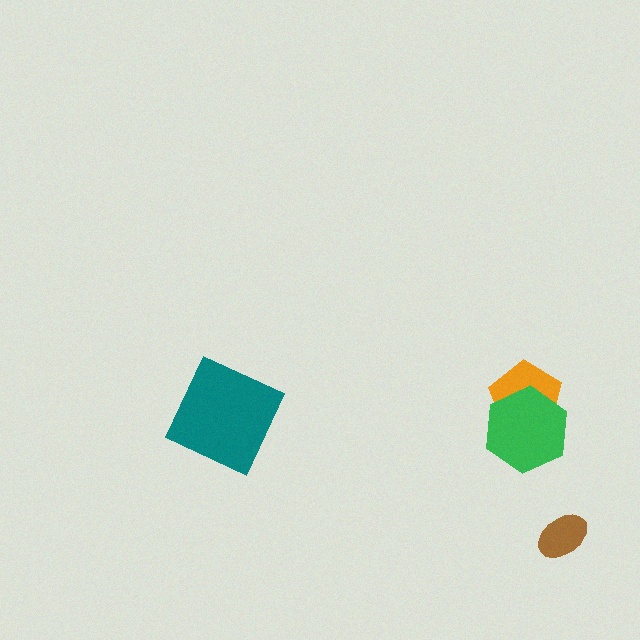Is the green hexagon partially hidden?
No, no other shape covers it.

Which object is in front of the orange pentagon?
The green hexagon is in front of the orange pentagon.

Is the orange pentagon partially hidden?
Yes, it is partially covered by another shape.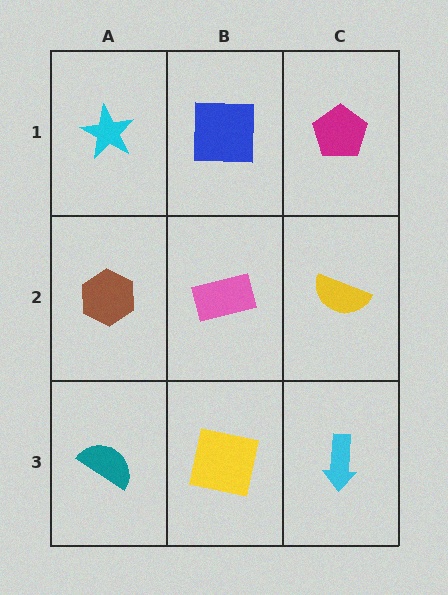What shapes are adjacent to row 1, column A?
A brown hexagon (row 2, column A), a blue square (row 1, column B).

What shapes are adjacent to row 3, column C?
A yellow semicircle (row 2, column C), a yellow square (row 3, column B).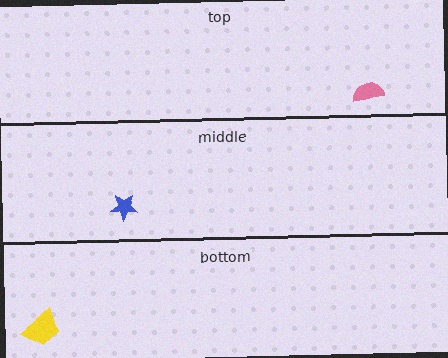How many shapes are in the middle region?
1.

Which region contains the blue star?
The middle region.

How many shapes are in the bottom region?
1.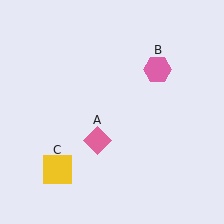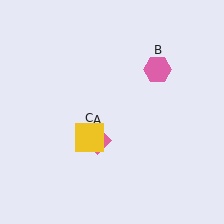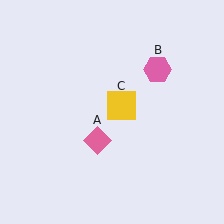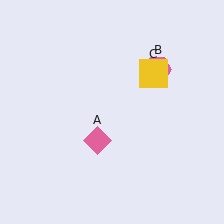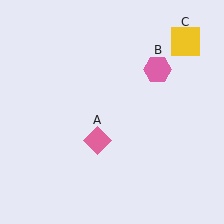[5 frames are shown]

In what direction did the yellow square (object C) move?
The yellow square (object C) moved up and to the right.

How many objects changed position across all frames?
1 object changed position: yellow square (object C).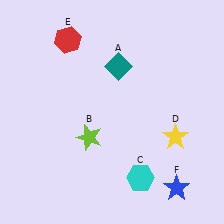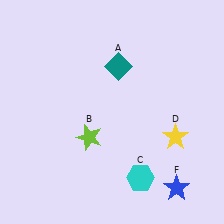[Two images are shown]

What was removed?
The red hexagon (E) was removed in Image 2.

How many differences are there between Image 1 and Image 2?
There is 1 difference between the two images.